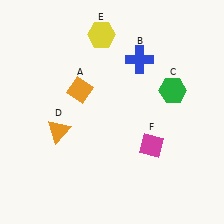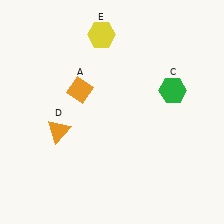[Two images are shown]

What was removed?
The magenta diamond (F), the blue cross (B) were removed in Image 2.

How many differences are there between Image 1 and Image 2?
There are 2 differences between the two images.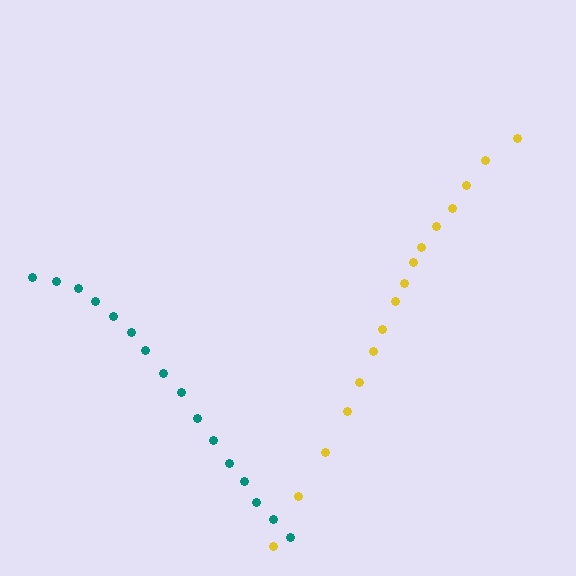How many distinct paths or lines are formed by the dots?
There are 2 distinct paths.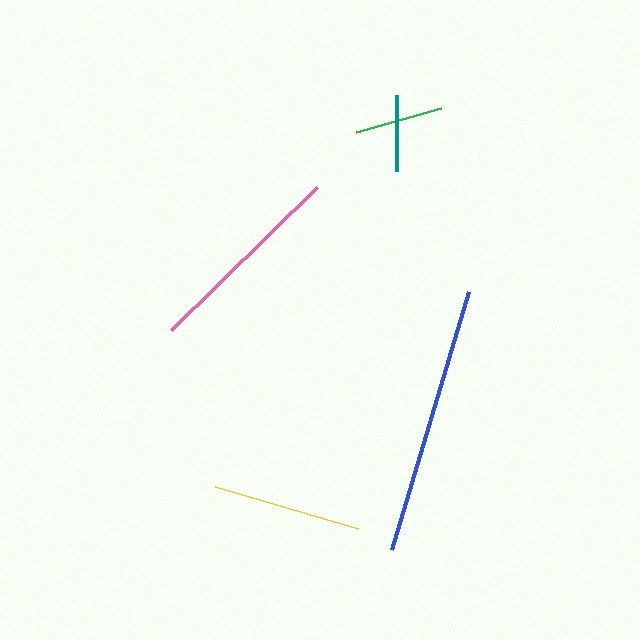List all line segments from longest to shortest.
From longest to shortest: blue, pink, yellow, green, teal.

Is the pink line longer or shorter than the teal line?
The pink line is longer than the teal line.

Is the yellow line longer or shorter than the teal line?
The yellow line is longer than the teal line.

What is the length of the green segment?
The green segment is approximately 88 pixels long.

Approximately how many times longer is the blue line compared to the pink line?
The blue line is approximately 1.3 times the length of the pink line.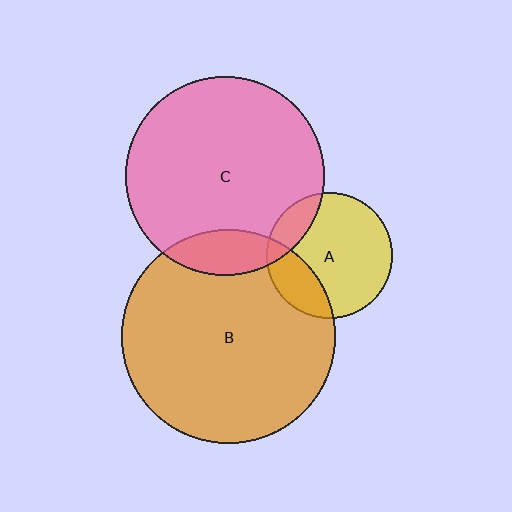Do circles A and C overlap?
Yes.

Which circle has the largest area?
Circle B (orange).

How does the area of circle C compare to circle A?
Approximately 2.5 times.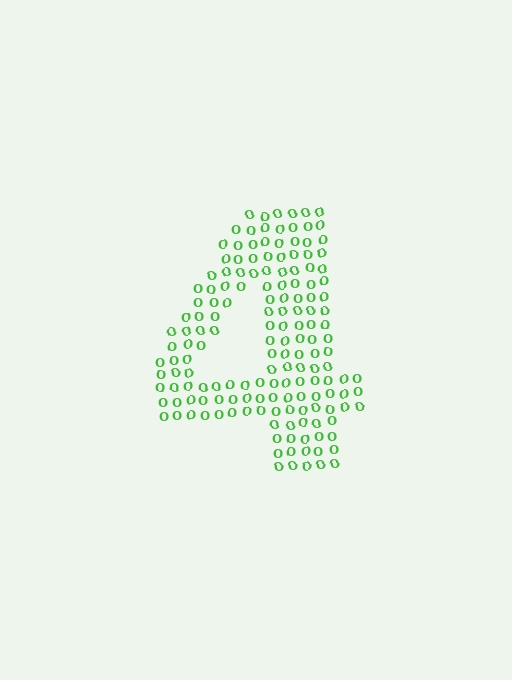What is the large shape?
The large shape is the digit 4.